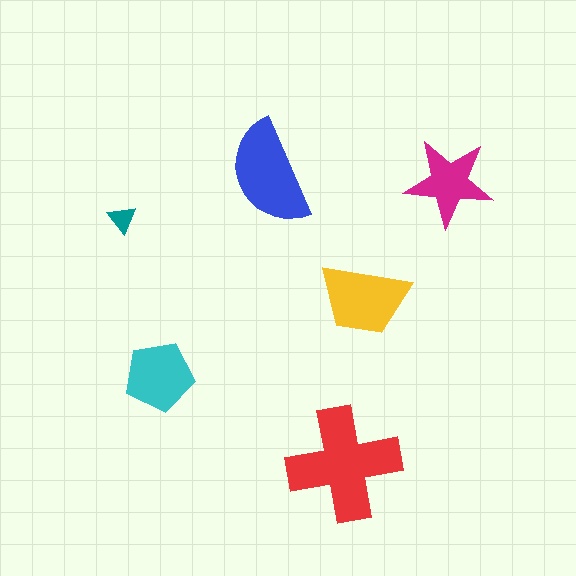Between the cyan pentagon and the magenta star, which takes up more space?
The cyan pentagon.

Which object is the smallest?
The teal triangle.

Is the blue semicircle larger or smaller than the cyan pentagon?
Larger.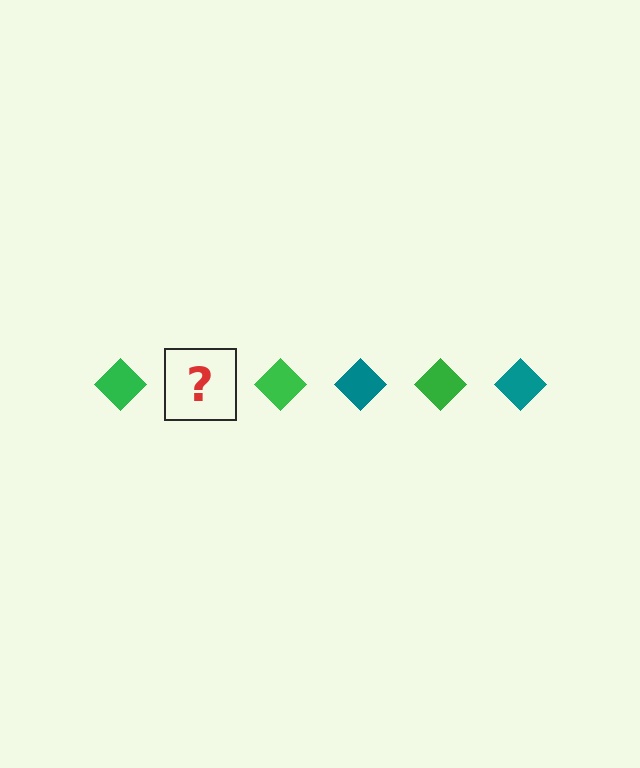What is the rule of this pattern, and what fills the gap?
The rule is that the pattern cycles through green, teal diamonds. The gap should be filled with a teal diamond.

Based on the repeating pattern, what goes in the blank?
The blank should be a teal diamond.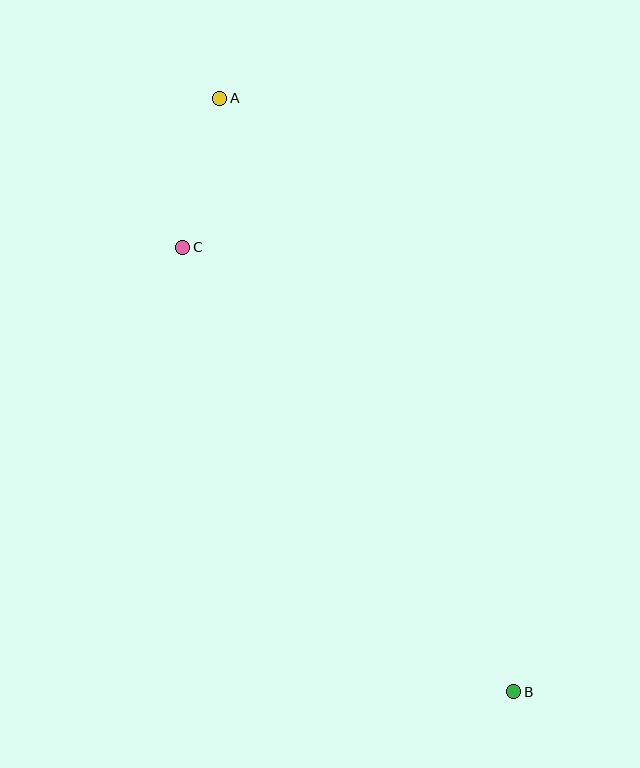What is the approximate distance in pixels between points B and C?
The distance between B and C is approximately 554 pixels.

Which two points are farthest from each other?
Points A and B are farthest from each other.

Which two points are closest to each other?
Points A and C are closest to each other.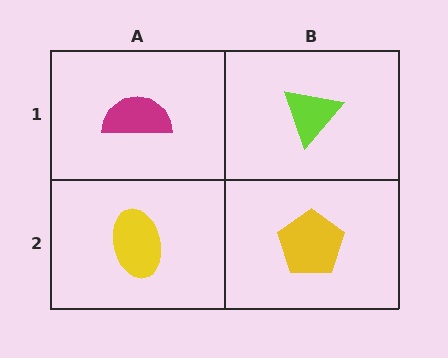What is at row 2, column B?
A yellow pentagon.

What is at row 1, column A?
A magenta semicircle.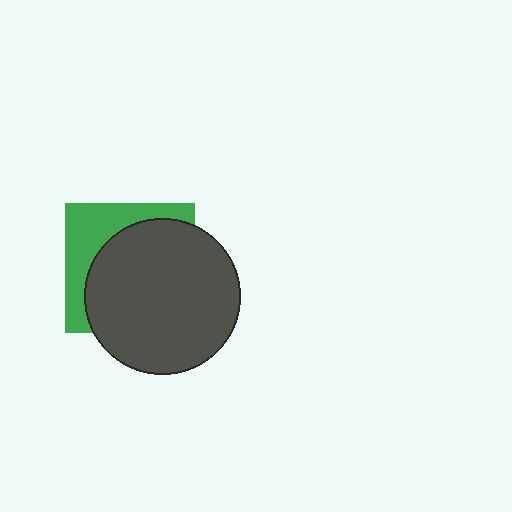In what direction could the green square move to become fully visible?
The green square could move toward the upper-left. That would shift it out from behind the dark gray circle entirely.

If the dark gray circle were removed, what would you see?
You would see the complete green square.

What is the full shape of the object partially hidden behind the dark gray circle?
The partially hidden object is a green square.